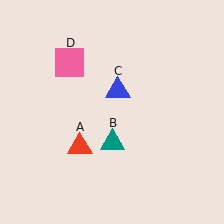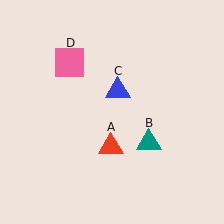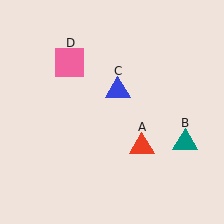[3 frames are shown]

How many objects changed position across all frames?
2 objects changed position: red triangle (object A), teal triangle (object B).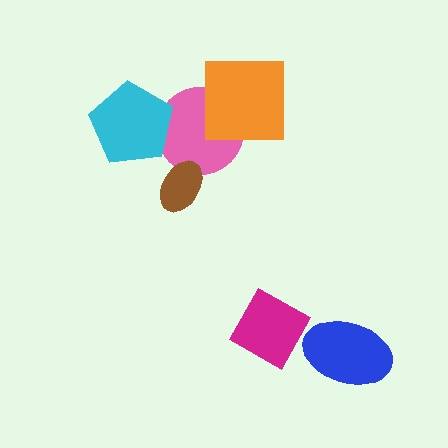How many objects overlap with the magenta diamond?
0 objects overlap with the magenta diamond.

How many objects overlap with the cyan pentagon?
1 object overlaps with the cyan pentagon.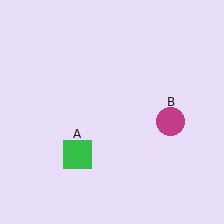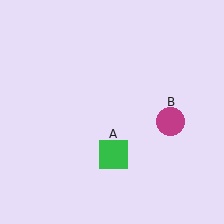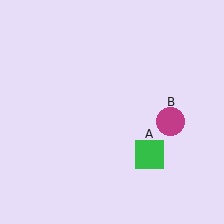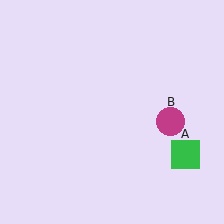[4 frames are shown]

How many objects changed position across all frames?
1 object changed position: green square (object A).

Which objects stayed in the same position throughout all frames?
Magenta circle (object B) remained stationary.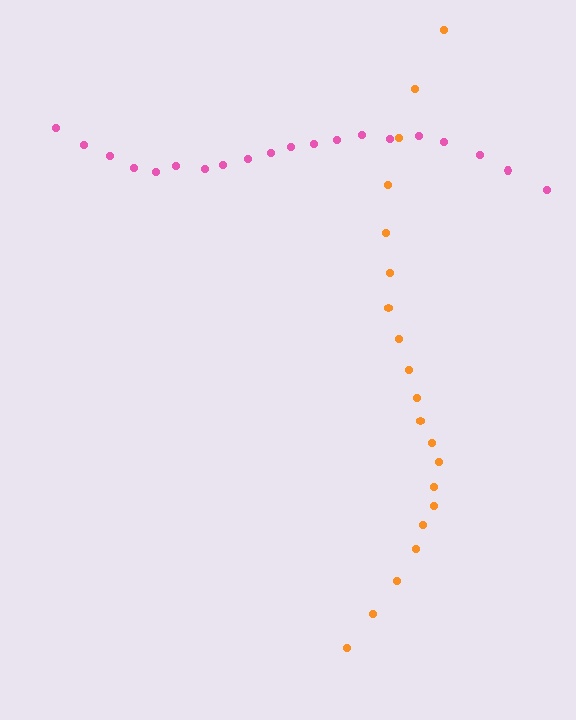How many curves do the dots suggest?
There are 2 distinct paths.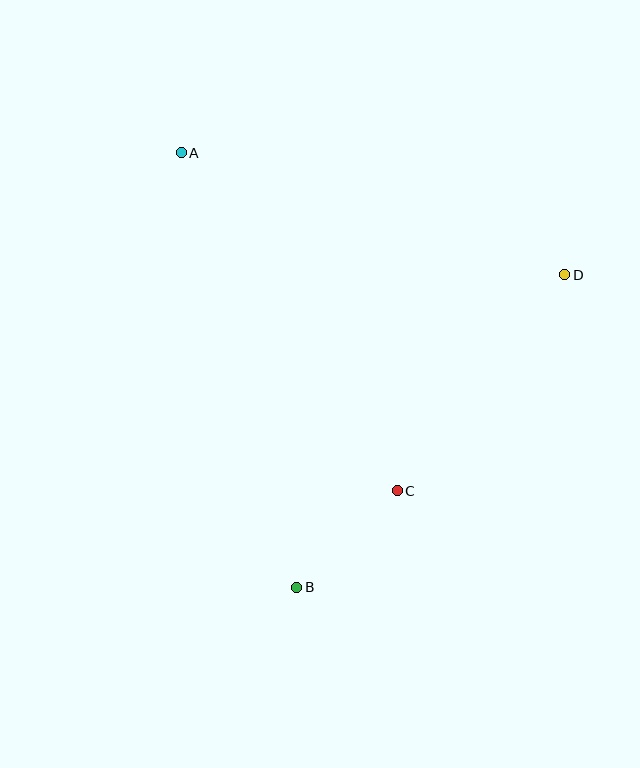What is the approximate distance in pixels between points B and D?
The distance between B and D is approximately 412 pixels.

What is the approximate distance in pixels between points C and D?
The distance between C and D is approximately 273 pixels.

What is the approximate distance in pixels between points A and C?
The distance between A and C is approximately 401 pixels.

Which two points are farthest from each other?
Points A and B are farthest from each other.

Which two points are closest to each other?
Points B and C are closest to each other.